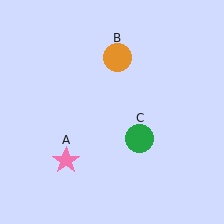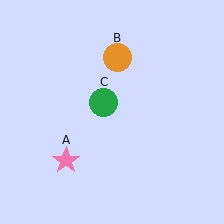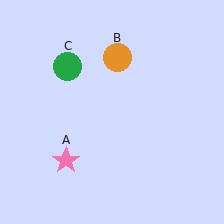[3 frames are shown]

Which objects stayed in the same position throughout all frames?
Pink star (object A) and orange circle (object B) remained stationary.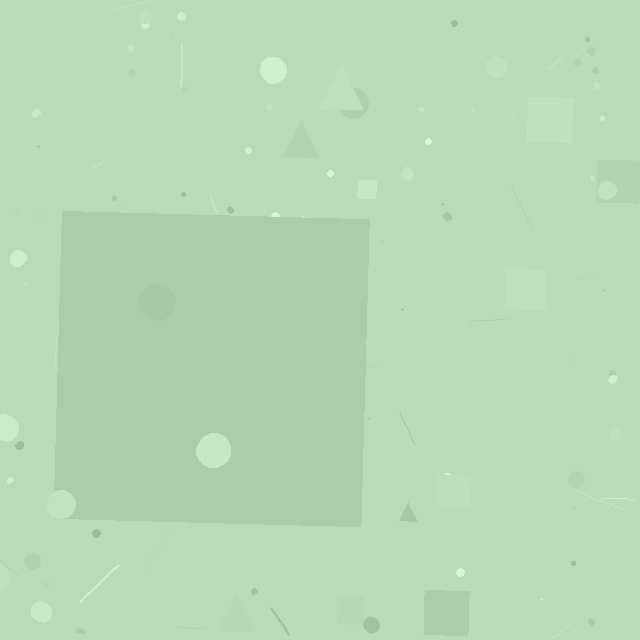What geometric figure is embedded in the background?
A square is embedded in the background.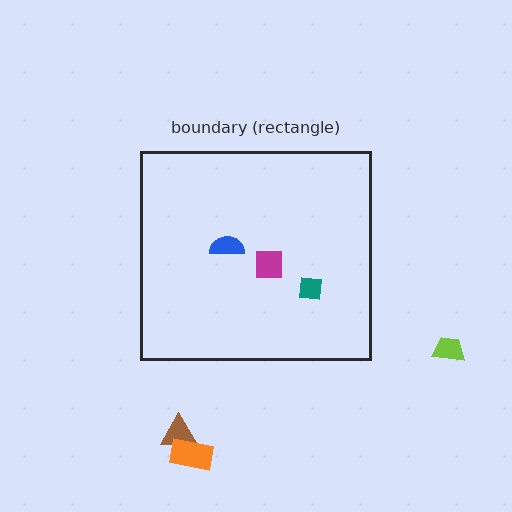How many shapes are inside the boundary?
3 inside, 3 outside.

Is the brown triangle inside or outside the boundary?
Outside.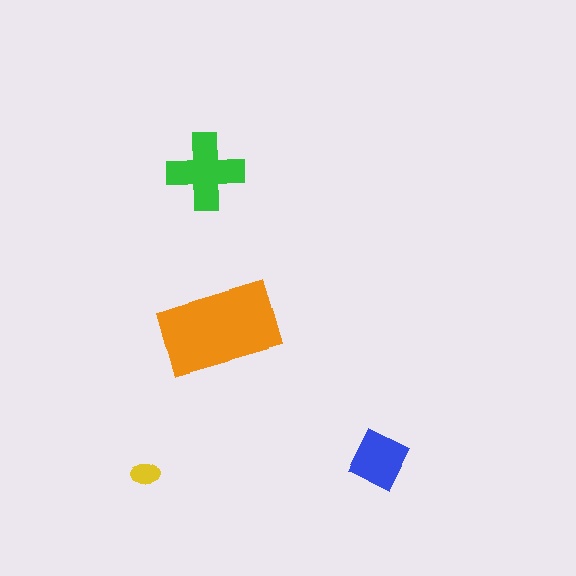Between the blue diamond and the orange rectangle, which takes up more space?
The orange rectangle.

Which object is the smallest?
The yellow ellipse.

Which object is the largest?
The orange rectangle.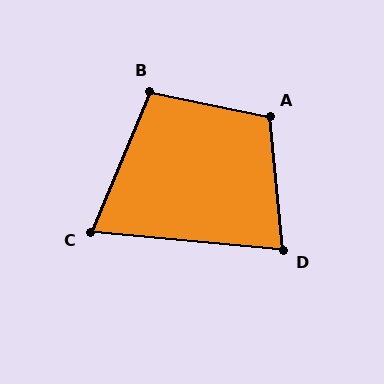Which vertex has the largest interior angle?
A, at approximately 107 degrees.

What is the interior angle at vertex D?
Approximately 79 degrees (acute).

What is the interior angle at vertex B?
Approximately 101 degrees (obtuse).